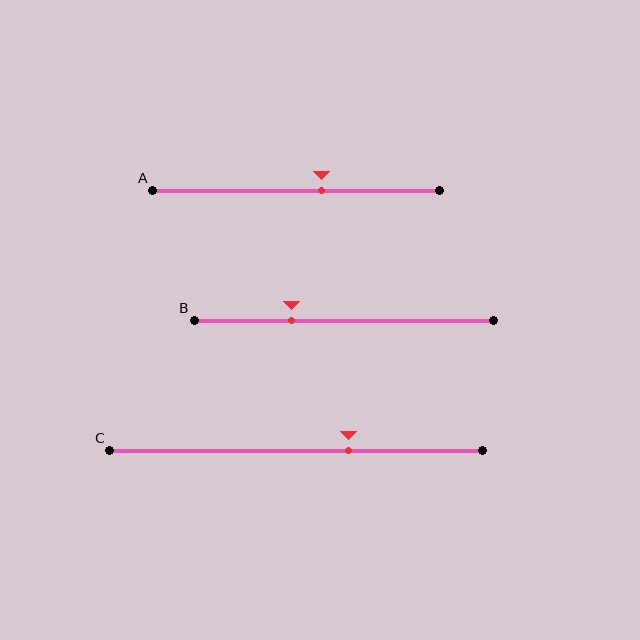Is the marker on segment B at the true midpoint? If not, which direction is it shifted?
No, the marker on segment B is shifted to the left by about 17% of the segment length.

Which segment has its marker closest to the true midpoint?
Segment A has its marker closest to the true midpoint.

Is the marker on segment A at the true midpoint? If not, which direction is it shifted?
No, the marker on segment A is shifted to the right by about 9% of the segment length.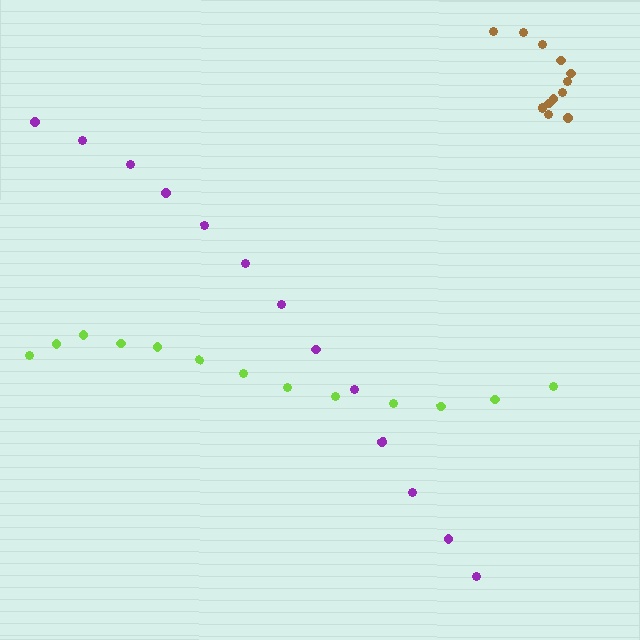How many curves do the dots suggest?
There are 3 distinct paths.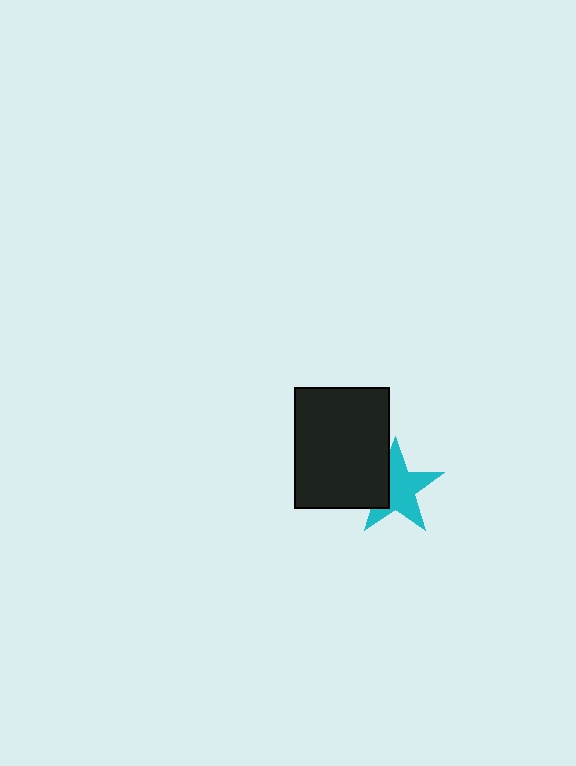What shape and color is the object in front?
The object in front is a black rectangle.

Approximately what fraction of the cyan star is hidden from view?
Roughly 31% of the cyan star is hidden behind the black rectangle.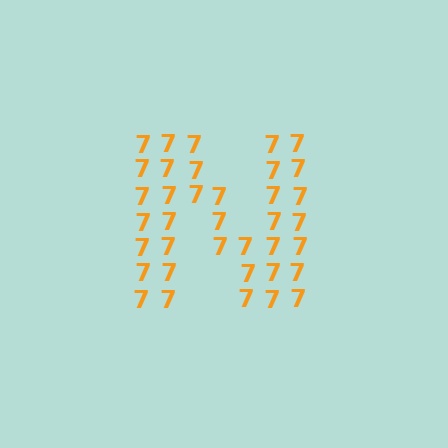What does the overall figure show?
The overall figure shows the letter N.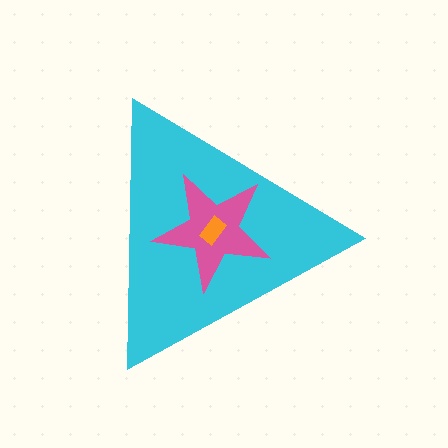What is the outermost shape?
The cyan triangle.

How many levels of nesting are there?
3.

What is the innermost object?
The orange rectangle.